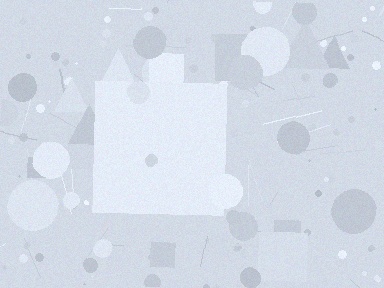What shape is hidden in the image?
A square is hidden in the image.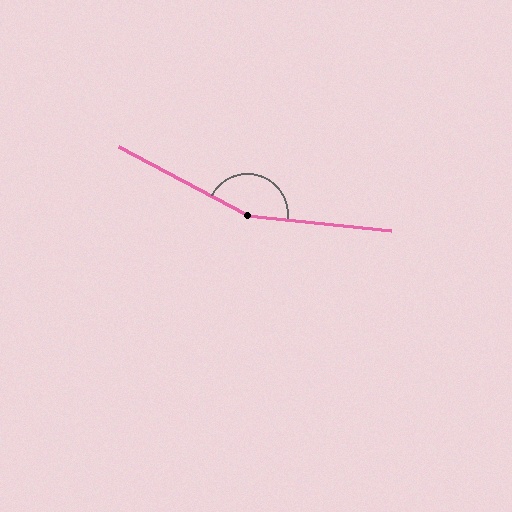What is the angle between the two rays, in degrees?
Approximately 158 degrees.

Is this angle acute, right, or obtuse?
It is obtuse.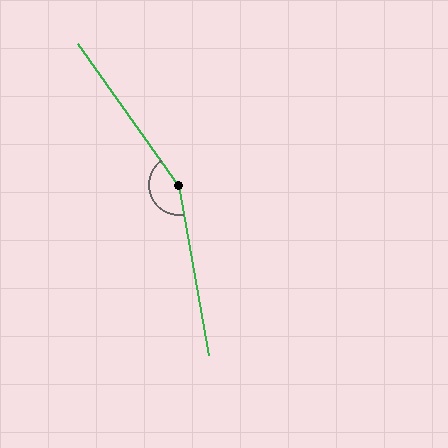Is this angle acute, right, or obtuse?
It is obtuse.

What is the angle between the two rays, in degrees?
Approximately 154 degrees.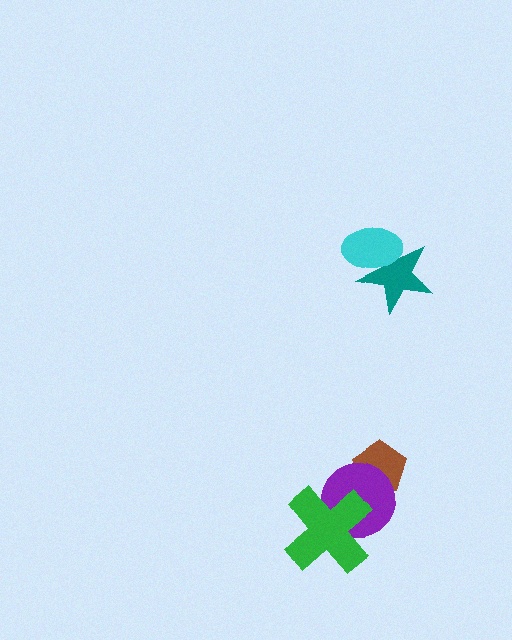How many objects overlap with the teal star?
1 object overlaps with the teal star.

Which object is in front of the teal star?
The cyan ellipse is in front of the teal star.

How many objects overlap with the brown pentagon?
1 object overlaps with the brown pentagon.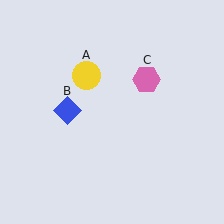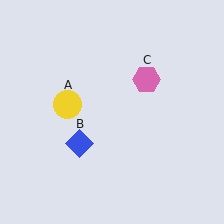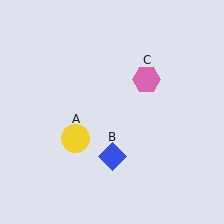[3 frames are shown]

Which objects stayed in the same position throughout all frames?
Pink hexagon (object C) remained stationary.